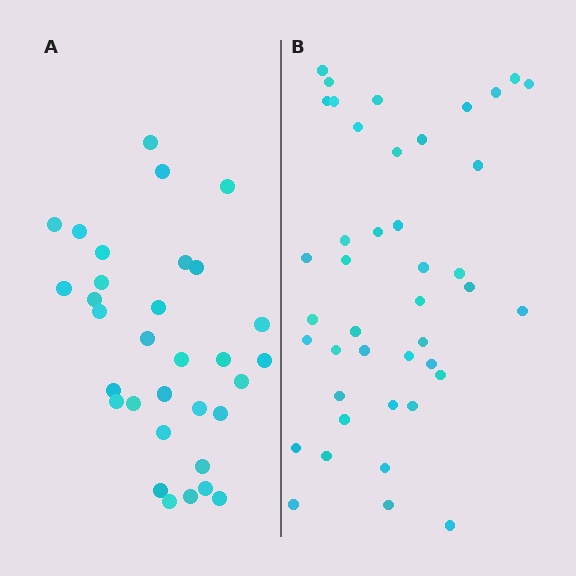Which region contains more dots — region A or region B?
Region B (the right region) has more dots.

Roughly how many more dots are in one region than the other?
Region B has roughly 10 or so more dots than region A.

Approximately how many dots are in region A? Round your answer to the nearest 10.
About 30 dots. (The exact count is 32, which rounds to 30.)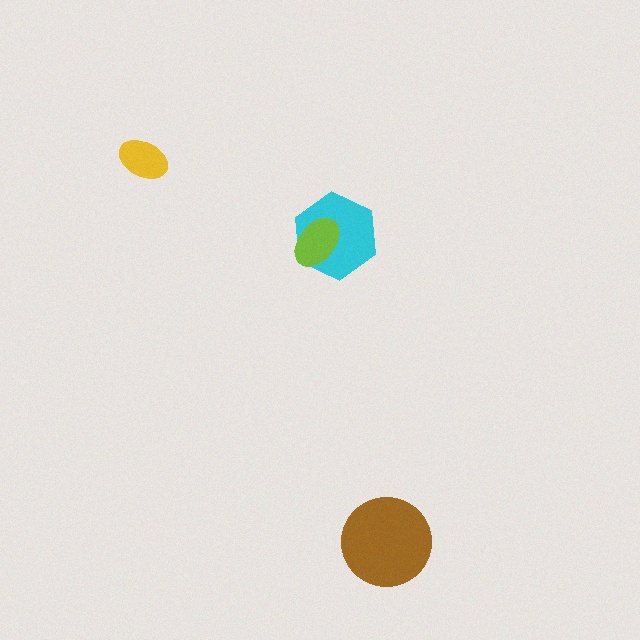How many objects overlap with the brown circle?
0 objects overlap with the brown circle.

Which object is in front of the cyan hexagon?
The lime ellipse is in front of the cyan hexagon.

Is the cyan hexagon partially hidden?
Yes, it is partially covered by another shape.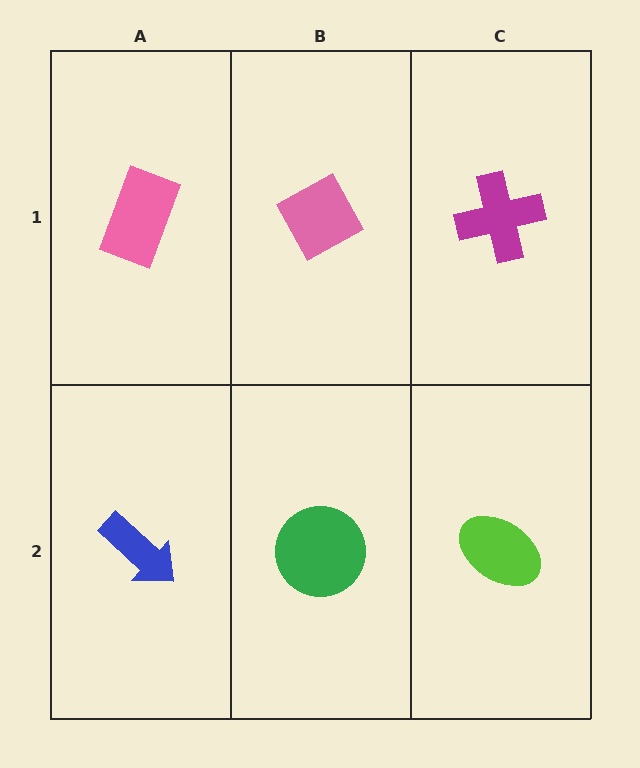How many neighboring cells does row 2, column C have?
2.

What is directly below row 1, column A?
A blue arrow.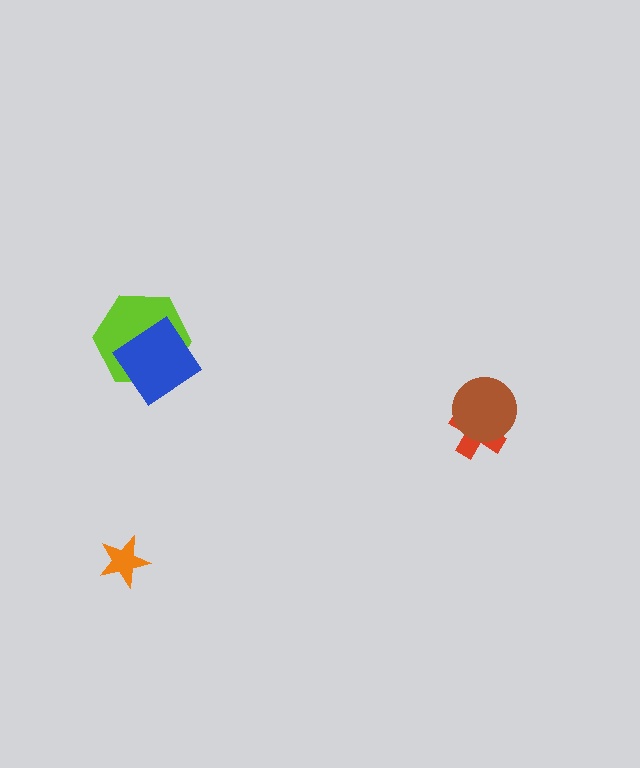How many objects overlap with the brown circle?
1 object overlaps with the brown circle.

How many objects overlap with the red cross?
1 object overlaps with the red cross.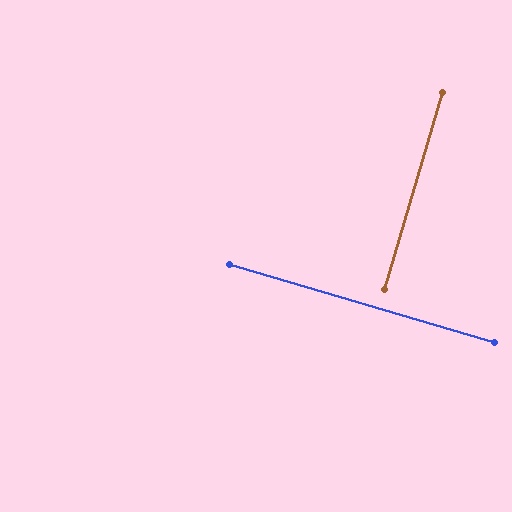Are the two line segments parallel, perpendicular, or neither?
Perpendicular — they meet at approximately 90°.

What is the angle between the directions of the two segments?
Approximately 90 degrees.